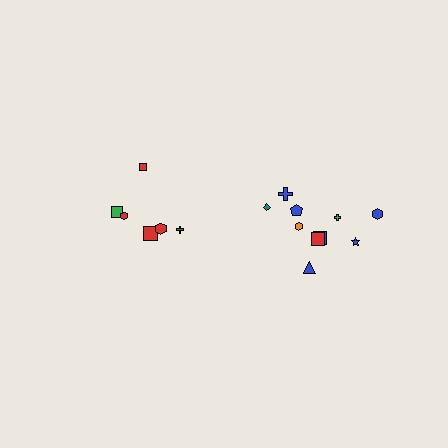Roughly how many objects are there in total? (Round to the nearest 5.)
Roughly 15 objects in total.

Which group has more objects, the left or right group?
The right group.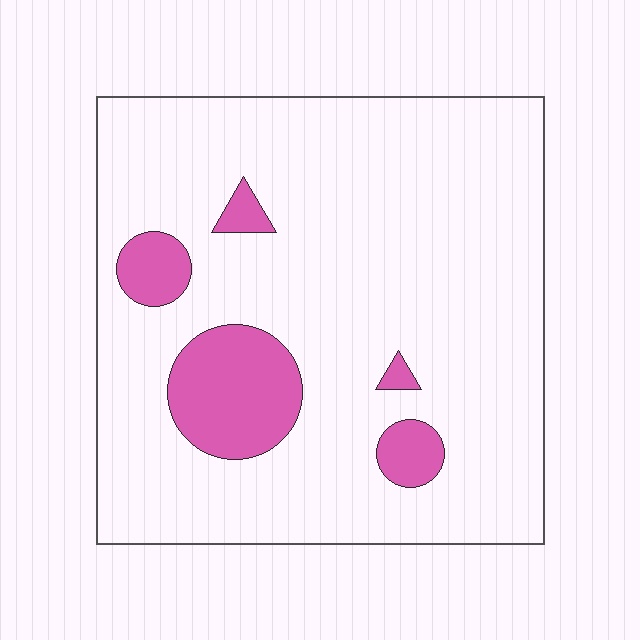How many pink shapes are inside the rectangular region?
5.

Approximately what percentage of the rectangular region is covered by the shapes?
Approximately 15%.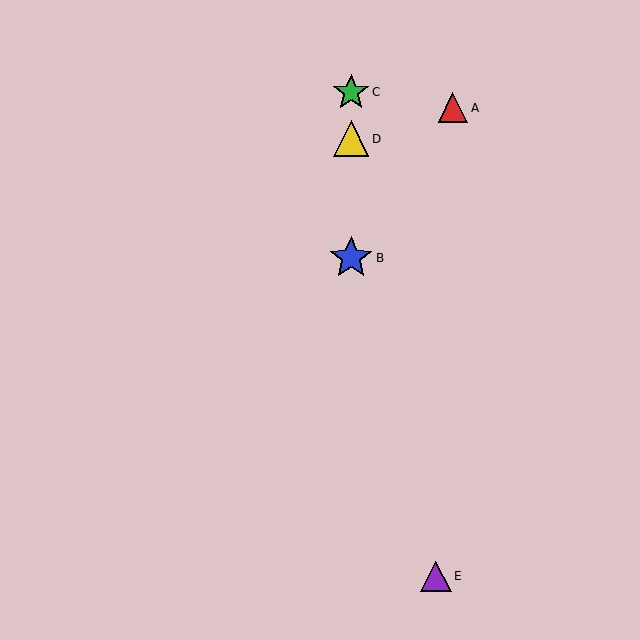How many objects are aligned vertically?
3 objects (B, C, D) are aligned vertically.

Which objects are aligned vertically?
Objects B, C, D are aligned vertically.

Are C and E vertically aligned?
No, C is at x≈351 and E is at x≈436.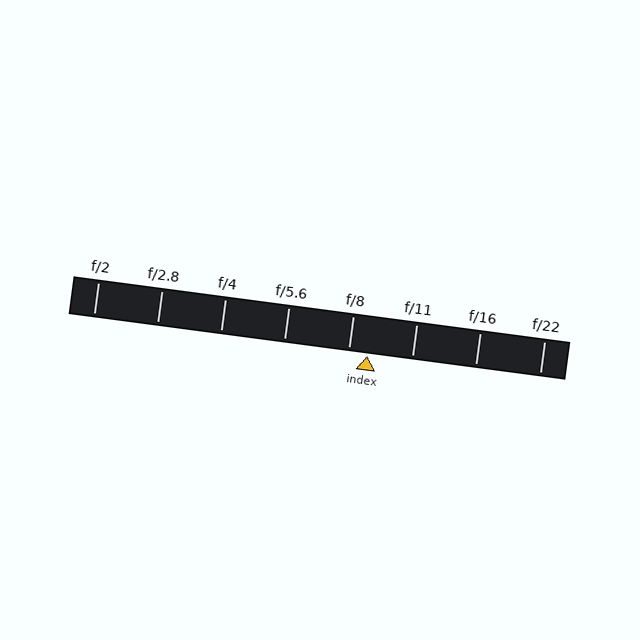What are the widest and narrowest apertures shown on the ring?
The widest aperture shown is f/2 and the narrowest is f/22.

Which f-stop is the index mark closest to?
The index mark is closest to f/8.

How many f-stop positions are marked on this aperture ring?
There are 8 f-stop positions marked.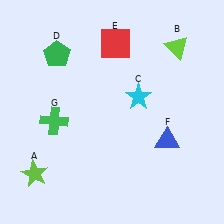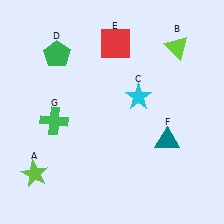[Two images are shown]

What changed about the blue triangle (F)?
In Image 1, F is blue. In Image 2, it changed to teal.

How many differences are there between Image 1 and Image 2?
There is 1 difference between the two images.